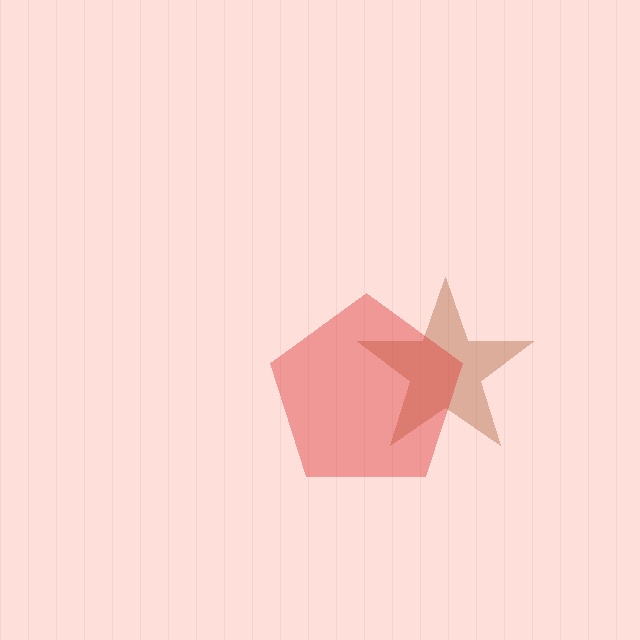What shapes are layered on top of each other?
The layered shapes are: a brown star, a red pentagon.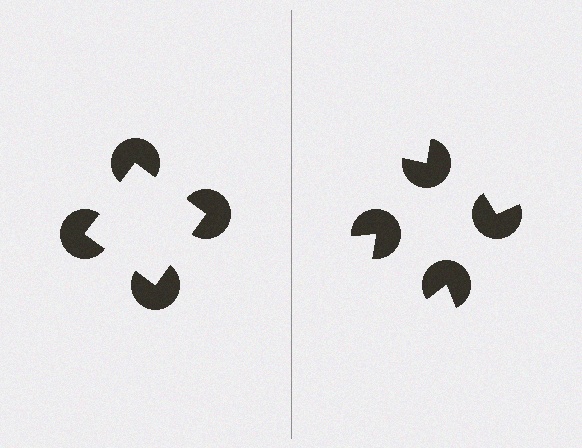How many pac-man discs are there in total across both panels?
8 — 4 on each side.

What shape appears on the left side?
An illusory square.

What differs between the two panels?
The pac-man discs are positioned identically on both sides; only the wedge orientations differ. On the left they align to a square; on the right they are misaligned.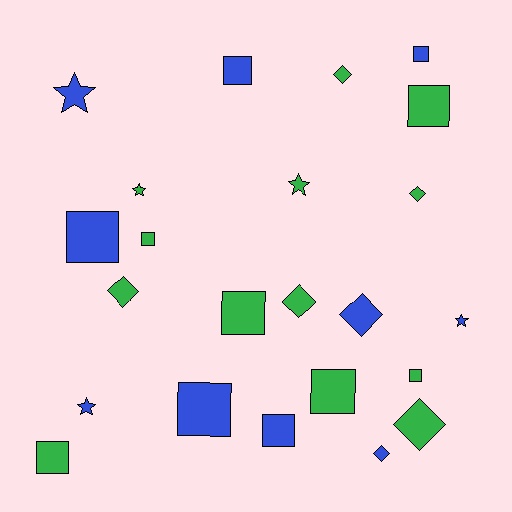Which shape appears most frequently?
Square, with 11 objects.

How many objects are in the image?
There are 23 objects.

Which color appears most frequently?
Green, with 13 objects.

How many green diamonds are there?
There are 5 green diamonds.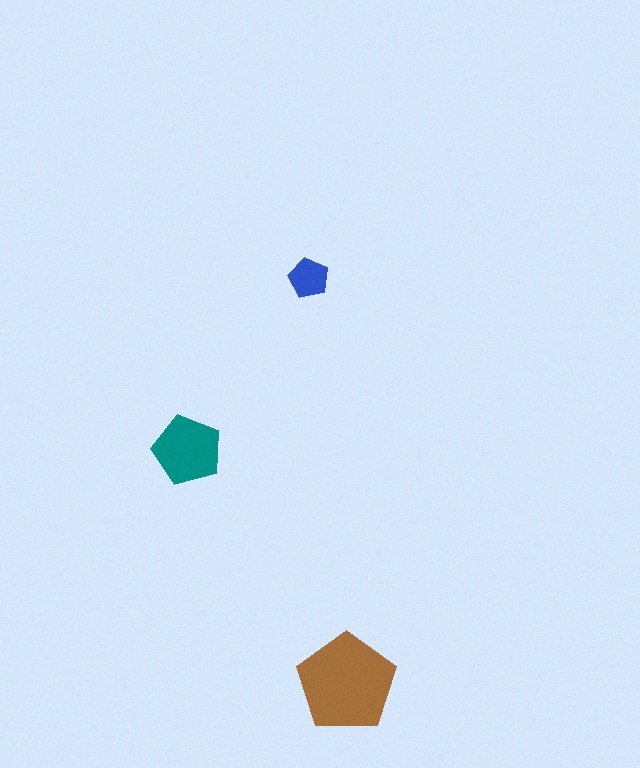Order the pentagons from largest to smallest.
the brown one, the teal one, the blue one.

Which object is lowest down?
The brown pentagon is bottommost.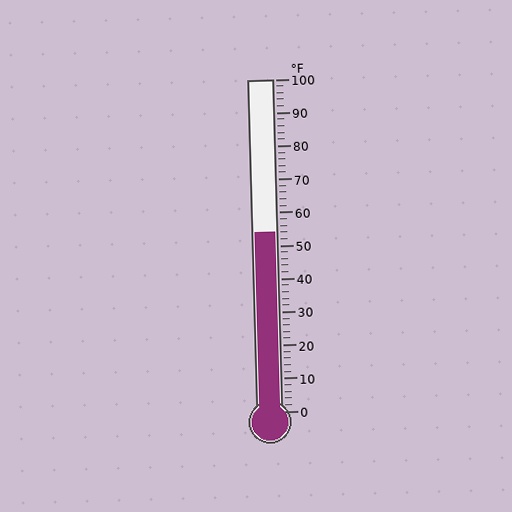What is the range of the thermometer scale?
The thermometer scale ranges from 0°F to 100°F.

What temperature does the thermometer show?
The thermometer shows approximately 54°F.